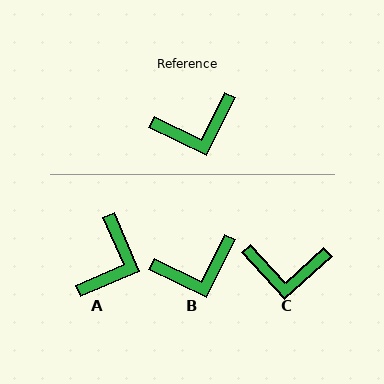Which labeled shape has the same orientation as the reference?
B.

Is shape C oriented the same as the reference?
No, it is off by about 21 degrees.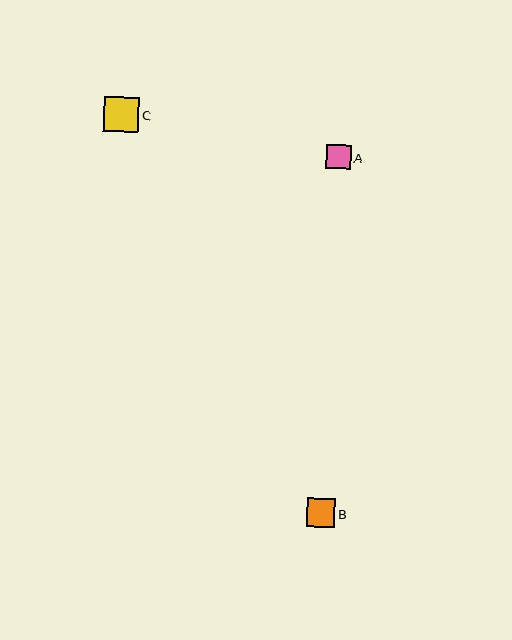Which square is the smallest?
Square A is the smallest with a size of approximately 25 pixels.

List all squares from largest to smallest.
From largest to smallest: C, B, A.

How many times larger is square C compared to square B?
Square C is approximately 1.2 times the size of square B.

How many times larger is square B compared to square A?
Square B is approximately 1.2 times the size of square A.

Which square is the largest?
Square C is the largest with a size of approximately 35 pixels.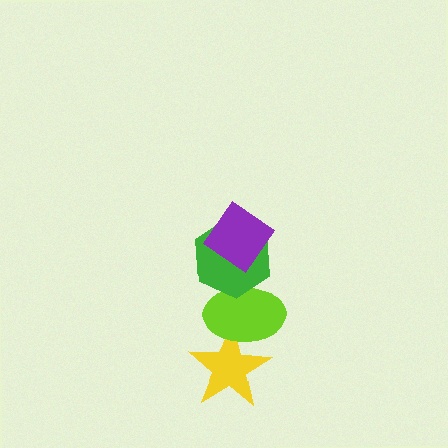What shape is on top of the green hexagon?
The purple diamond is on top of the green hexagon.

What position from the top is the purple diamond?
The purple diamond is 1st from the top.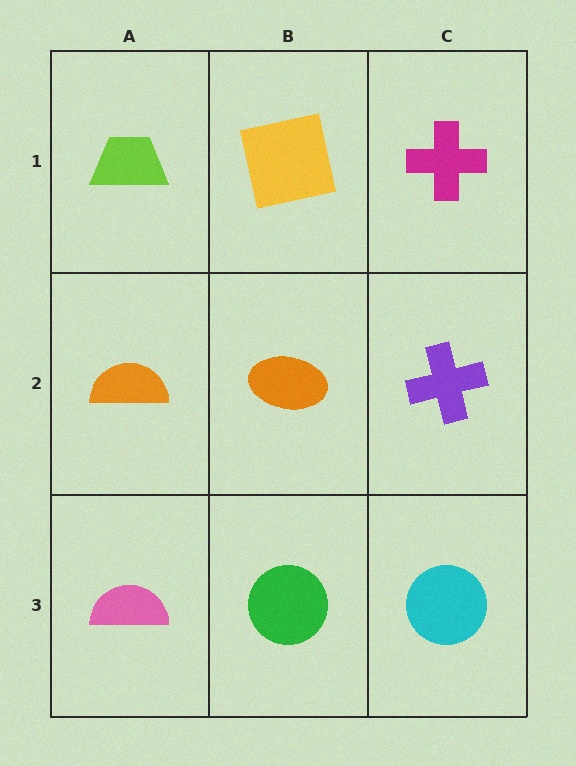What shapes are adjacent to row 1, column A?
An orange semicircle (row 2, column A), a yellow square (row 1, column B).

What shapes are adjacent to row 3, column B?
An orange ellipse (row 2, column B), a pink semicircle (row 3, column A), a cyan circle (row 3, column C).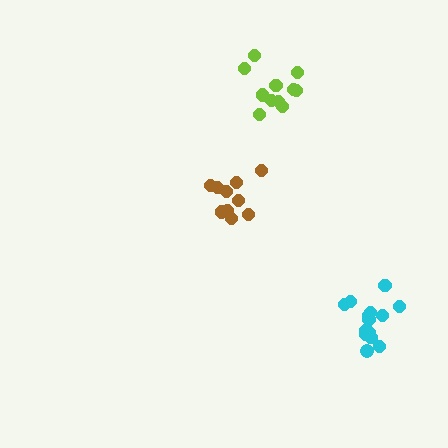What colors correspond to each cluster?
The clusters are colored: cyan, lime, brown.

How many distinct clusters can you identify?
There are 3 distinct clusters.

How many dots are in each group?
Group 1: 14 dots, Group 2: 11 dots, Group 3: 10 dots (35 total).